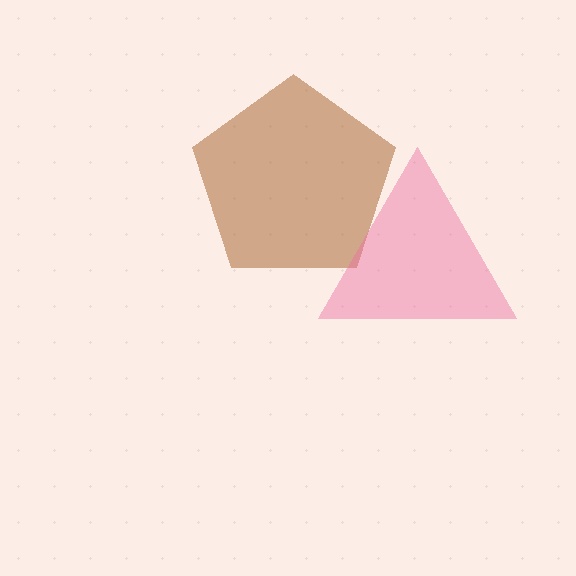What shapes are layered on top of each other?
The layered shapes are: a brown pentagon, a pink triangle.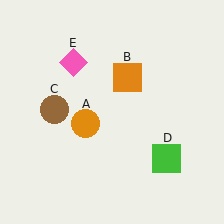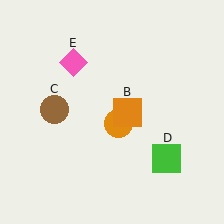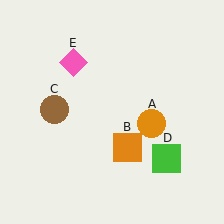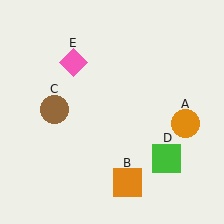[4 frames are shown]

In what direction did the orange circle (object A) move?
The orange circle (object A) moved right.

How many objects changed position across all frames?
2 objects changed position: orange circle (object A), orange square (object B).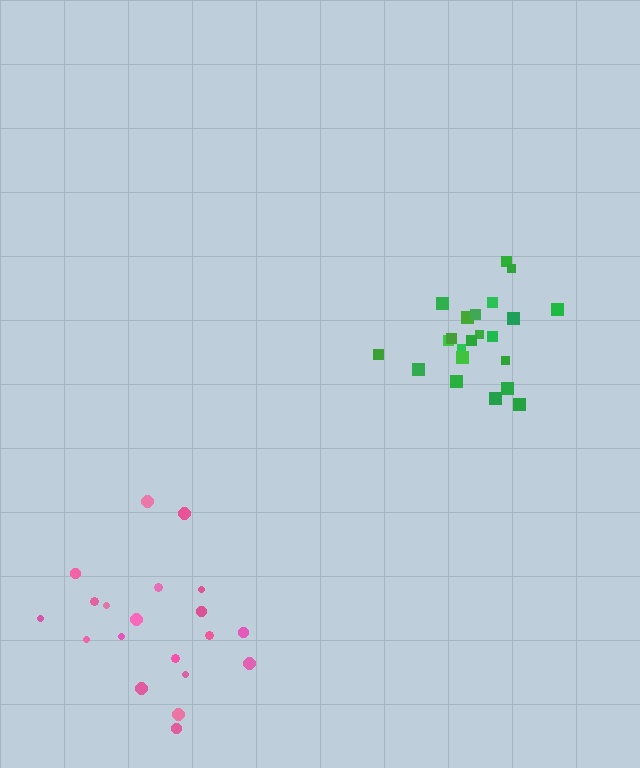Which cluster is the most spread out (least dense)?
Pink.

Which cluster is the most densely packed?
Green.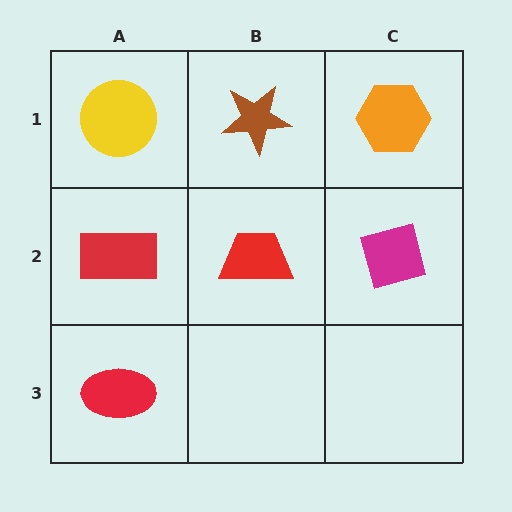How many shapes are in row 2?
3 shapes.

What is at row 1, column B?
A brown star.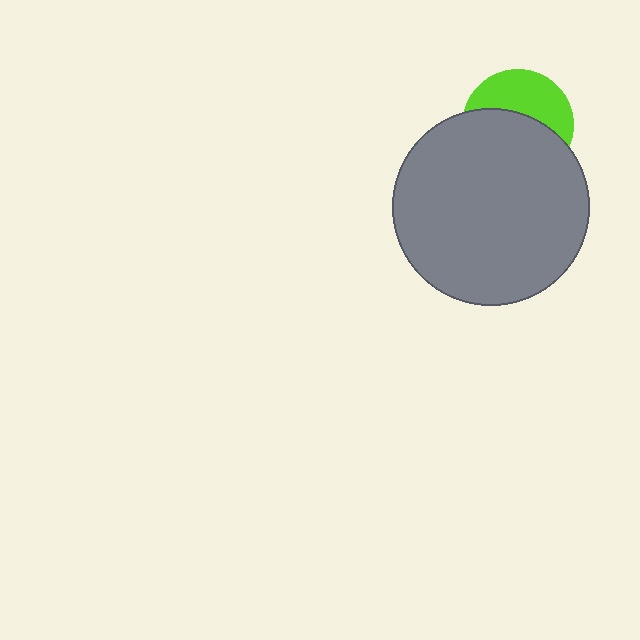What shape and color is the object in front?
The object in front is a gray circle.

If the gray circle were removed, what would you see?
You would see the complete lime circle.